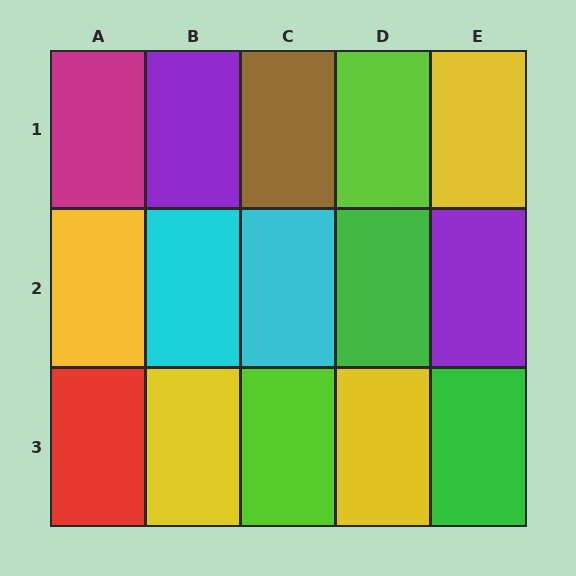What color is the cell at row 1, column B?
Purple.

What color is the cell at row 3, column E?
Green.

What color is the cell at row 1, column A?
Magenta.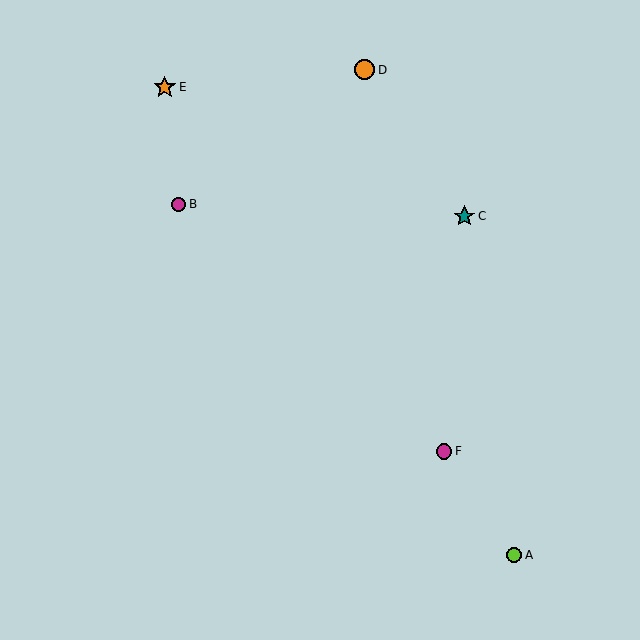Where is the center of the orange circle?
The center of the orange circle is at (365, 70).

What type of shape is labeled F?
Shape F is a magenta circle.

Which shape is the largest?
The orange star (labeled E) is the largest.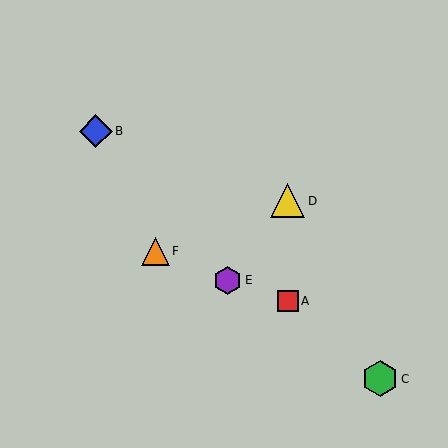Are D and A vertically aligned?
Yes, both are at x≈288.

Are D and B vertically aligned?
No, D is at x≈288 and B is at x≈96.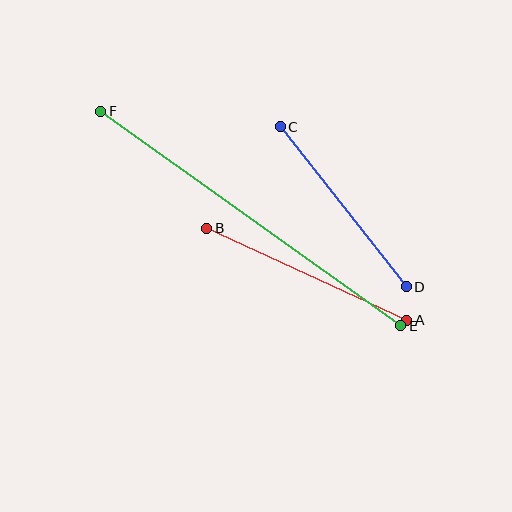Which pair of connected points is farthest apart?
Points E and F are farthest apart.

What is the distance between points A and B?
The distance is approximately 220 pixels.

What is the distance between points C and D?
The distance is approximately 204 pixels.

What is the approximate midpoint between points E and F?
The midpoint is at approximately (251, 219) pixels.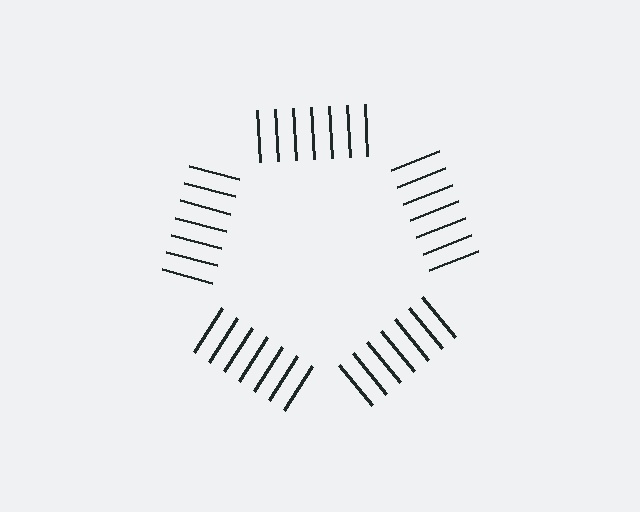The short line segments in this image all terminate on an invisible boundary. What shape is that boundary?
An illusory pentagon — the line segments terminate on its edges but no continuous stroke is drawn.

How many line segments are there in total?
35 — 7 along each of the 5 edges.